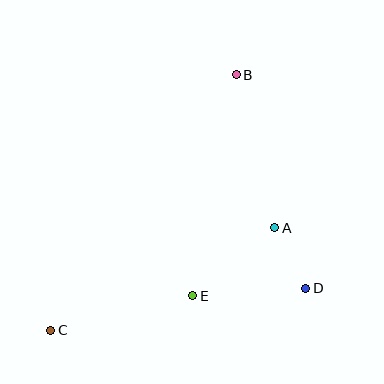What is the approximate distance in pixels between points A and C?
The distance between A and C is approximately 246 pixels.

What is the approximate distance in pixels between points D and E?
The distance between D and E is approximately 113 pixels.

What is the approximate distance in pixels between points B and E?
The distance between B and E is approximately 225 pixels.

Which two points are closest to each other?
Points A and D are closest to each other.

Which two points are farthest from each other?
Points B and C are farthest from each other.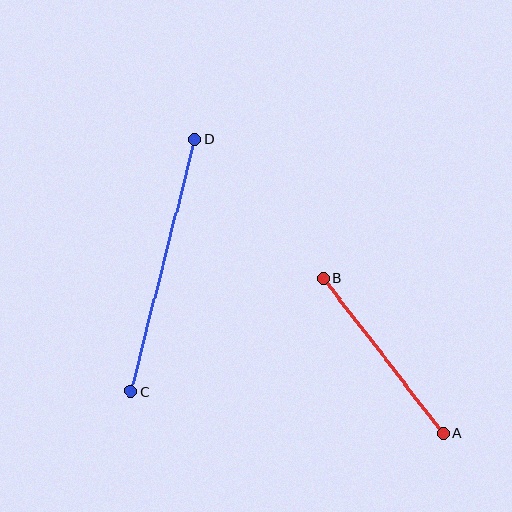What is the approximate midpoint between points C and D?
The midpoint is at approximately (163, 265) pixels.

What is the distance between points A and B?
The distance is approximately 197 pixels.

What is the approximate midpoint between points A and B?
The midpoint is at approximately (383, 356) pixels.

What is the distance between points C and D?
The distance is approximately 260 pixels.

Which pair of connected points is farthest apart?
Points C and D are farthest apart.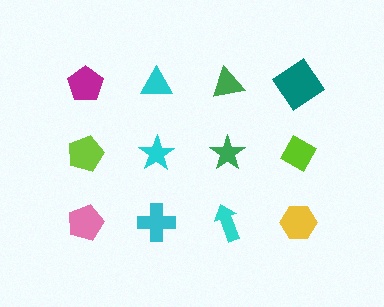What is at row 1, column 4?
A teal diamond.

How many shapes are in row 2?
4 shapes.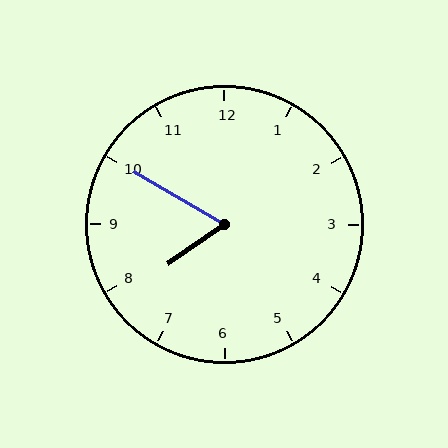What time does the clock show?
7:50.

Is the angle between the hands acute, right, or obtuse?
It is acute.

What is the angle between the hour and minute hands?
Approximately 65 degrees.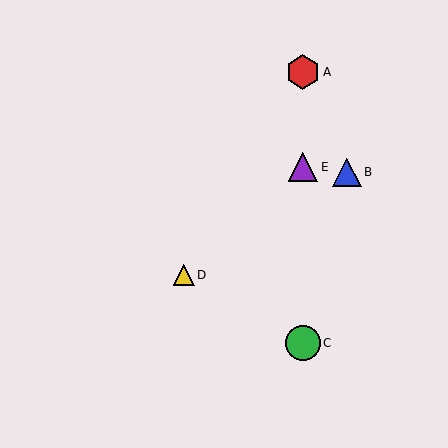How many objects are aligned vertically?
3 objects (A, C, E) are aligned vertically.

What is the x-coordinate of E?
Object E is at x≈303.